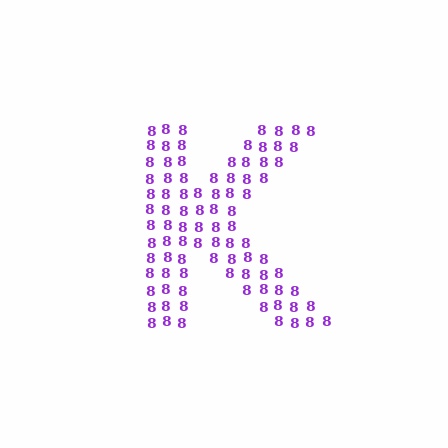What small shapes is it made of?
It is made of small digit 8's.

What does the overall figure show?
The overall figure shows the letter K.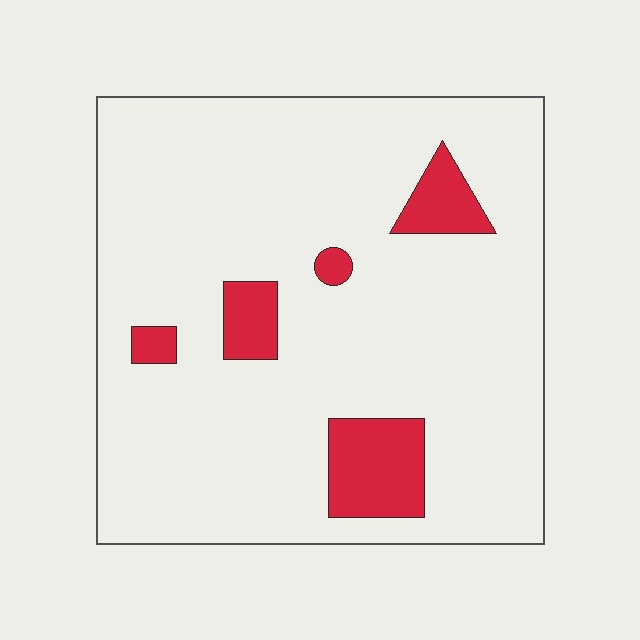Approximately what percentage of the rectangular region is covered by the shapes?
Approximately 10%.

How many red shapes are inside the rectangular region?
5.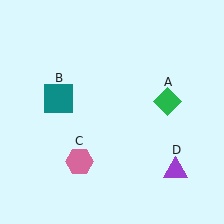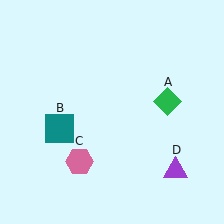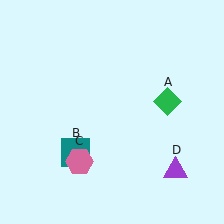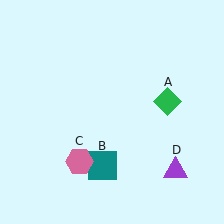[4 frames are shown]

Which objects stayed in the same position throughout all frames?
Green diamond (object A) and pink hexagon (object C) and purple triangle (object D) remained stationary.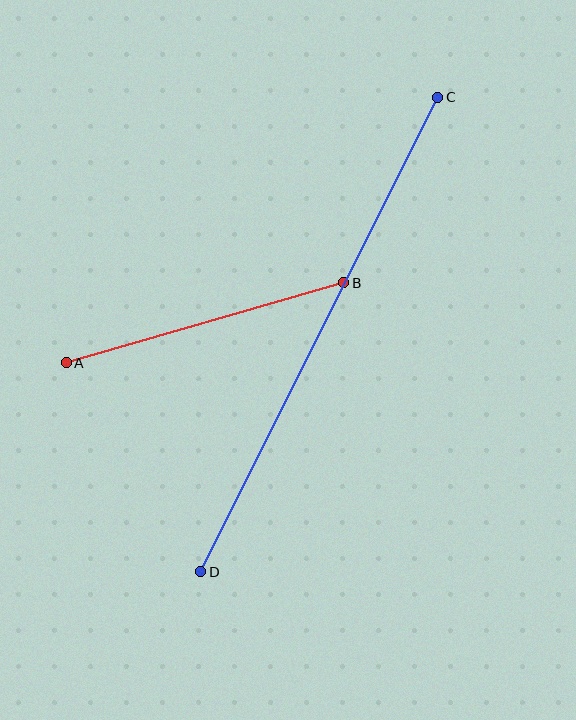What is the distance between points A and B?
The distance is approximately 289 pixels.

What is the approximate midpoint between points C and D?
The midpoint is at approximately (319, 334) pixels.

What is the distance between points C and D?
The distance is approximately 530 pixels.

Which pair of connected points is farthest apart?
Points C and D are farthest apart.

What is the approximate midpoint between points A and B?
The midpoint is at approximately (205, 323) pixels.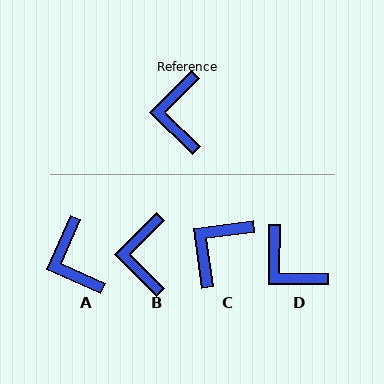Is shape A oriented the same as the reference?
No, it is off by about 21 degrees.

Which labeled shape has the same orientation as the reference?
B.